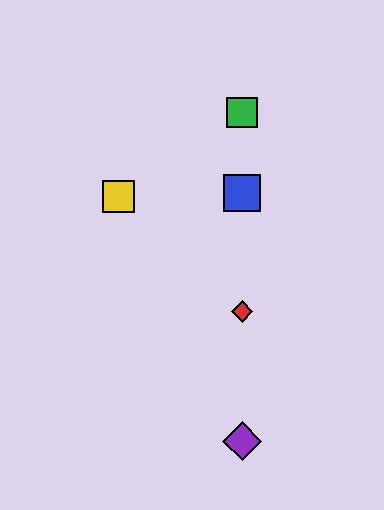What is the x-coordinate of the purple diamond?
The purple diamond is at x≈242.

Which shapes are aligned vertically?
The red diamond, the blue square, the green square, the purple diamond are aligned vertically.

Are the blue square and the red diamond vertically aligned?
Yes, both are at x≈242.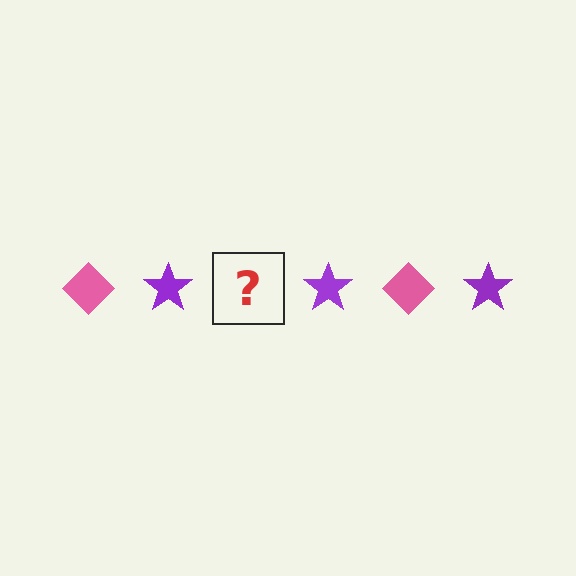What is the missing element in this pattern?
The missing element is a pink diamond.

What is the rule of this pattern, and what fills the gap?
The rule is that the pattern alternates between pink diamond and purple star. The gap should be filled with a pink diamond.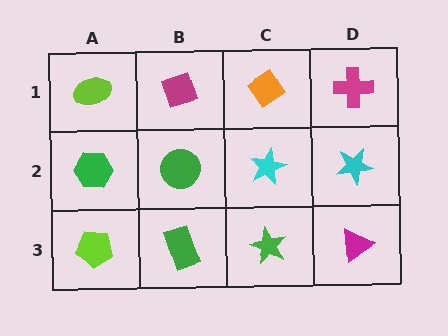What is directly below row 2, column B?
A green rectangle.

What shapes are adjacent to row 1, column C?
A cyan star (row 2, column C), a magenta diamond (row 1, column B), a magenta cross (row 1, column D).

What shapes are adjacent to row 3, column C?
A cyan star (row 2, column C), a green rectangle (row 3, column B), a magenta triangle (row 3, column D).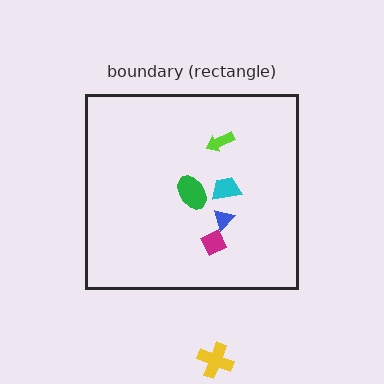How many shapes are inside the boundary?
5 inside, 1 outside.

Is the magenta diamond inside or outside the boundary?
Inside.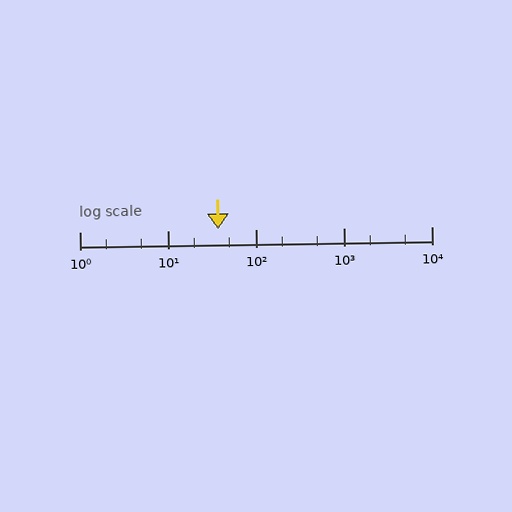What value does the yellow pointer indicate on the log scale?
The pointer indicates approximately 37.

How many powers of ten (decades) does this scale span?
The scale spans 4 decades, from 1 to 10000.